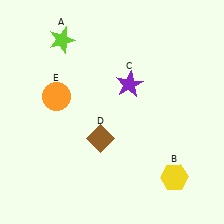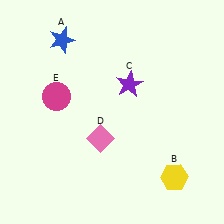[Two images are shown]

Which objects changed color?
A changed from lime to blue. D changed from brown to pink. E changed from orange to magenta.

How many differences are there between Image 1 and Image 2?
There are 3 differences between the two images.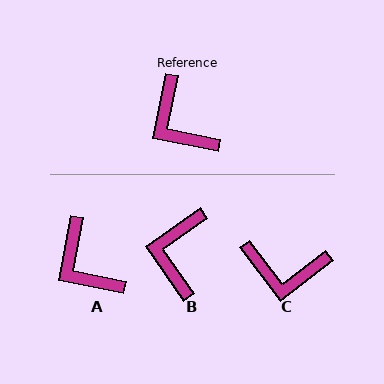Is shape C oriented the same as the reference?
No, it is off by about 48 degrees.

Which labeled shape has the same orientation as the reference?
A.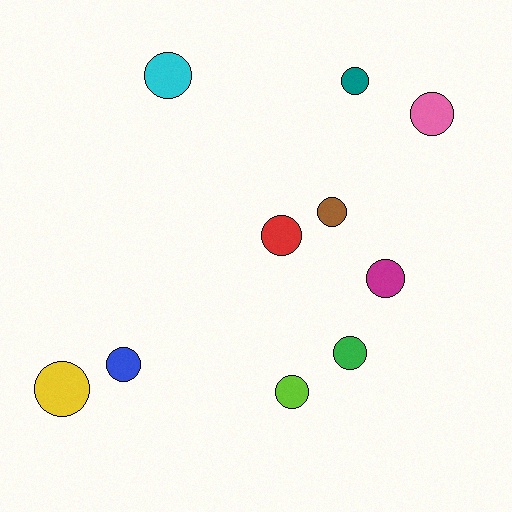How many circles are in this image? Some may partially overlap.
There are 10 circles.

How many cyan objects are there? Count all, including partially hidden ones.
There is 1 cyan object.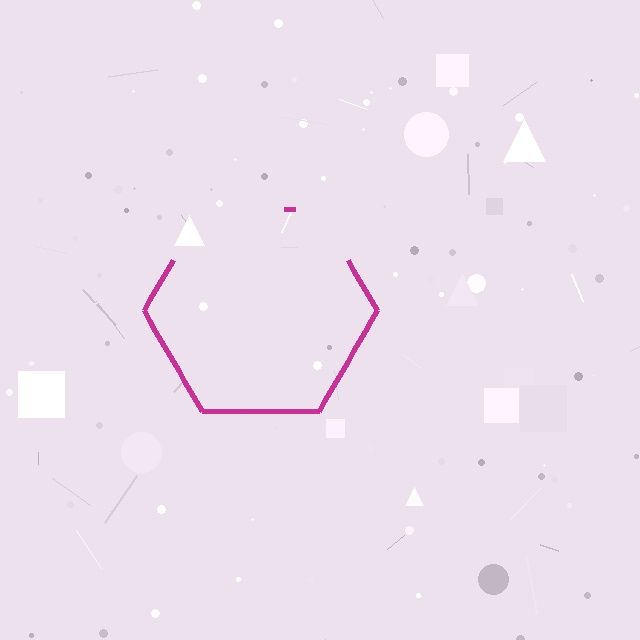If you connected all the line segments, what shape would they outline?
They would outline a hexagon.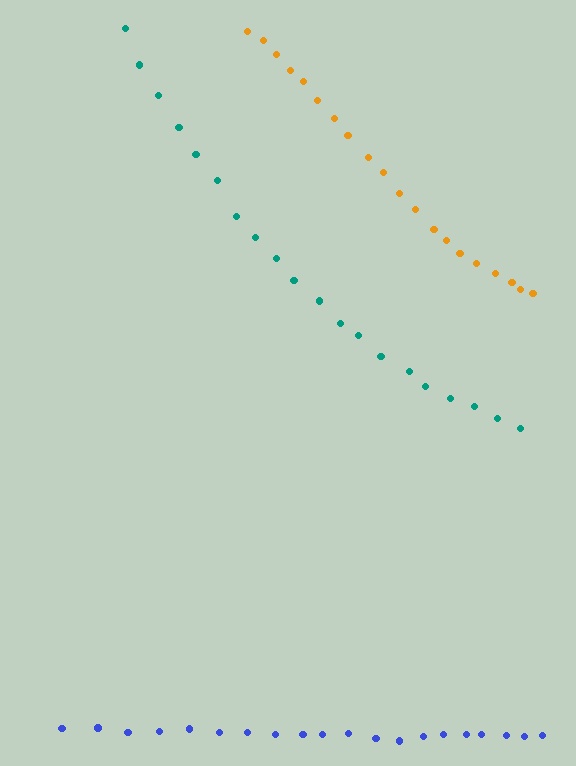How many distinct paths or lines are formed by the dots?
There are 3 distinct paths.